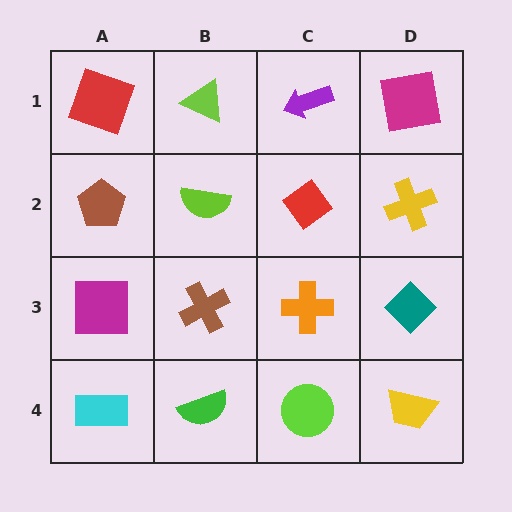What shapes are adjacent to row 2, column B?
A lime triangle (row 1, column B), a brown cross (row 3, column B), a brown pentagon (row 2, column A), a red diamond (row 2, column C).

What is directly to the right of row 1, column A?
A lime triangle.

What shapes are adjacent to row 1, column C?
A red diamond (row 2, column C), a lime triangle (row 1, column B), a magenta square (row 1, column D).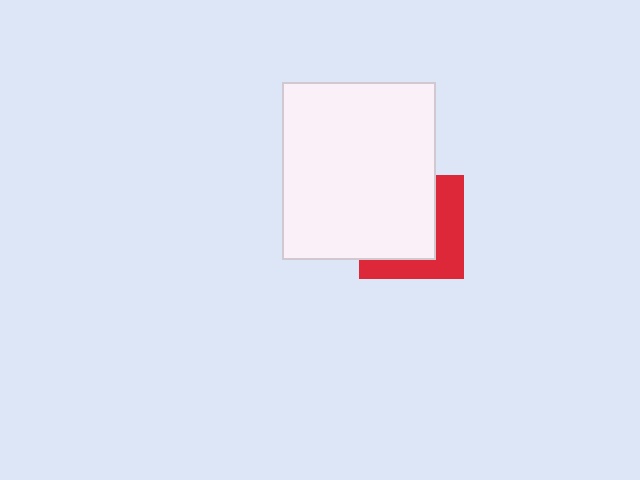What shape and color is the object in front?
The object in front is a white rectangle.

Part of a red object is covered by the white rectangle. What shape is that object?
It is a square.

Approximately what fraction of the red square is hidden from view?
Roughly 59% of the red square is hidden behind the white rectangle.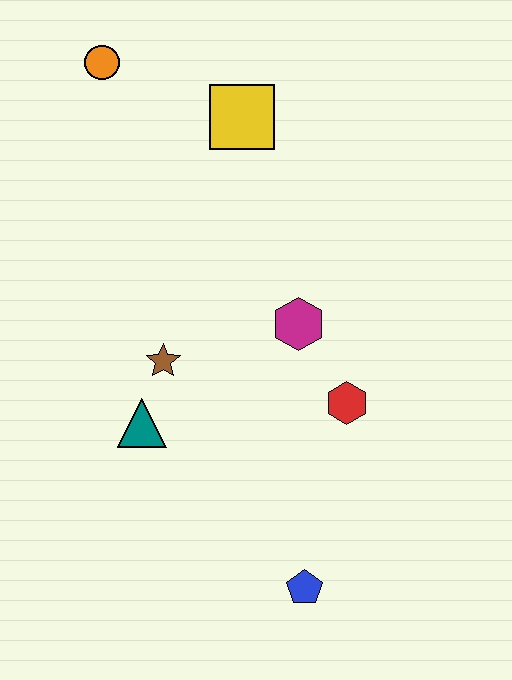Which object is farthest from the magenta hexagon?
The orange circle is farthest from the magenta hexagon.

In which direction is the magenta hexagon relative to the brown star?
The magenta hexagon is to the right of the brown star.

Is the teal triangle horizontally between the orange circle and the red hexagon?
Yes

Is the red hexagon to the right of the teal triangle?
Yes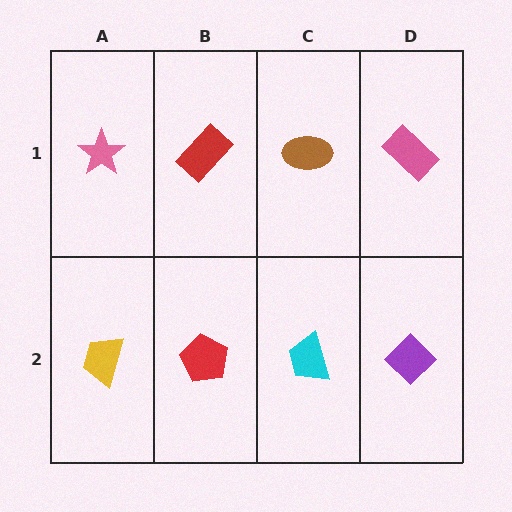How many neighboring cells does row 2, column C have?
3.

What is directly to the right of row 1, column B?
A brown ellipse.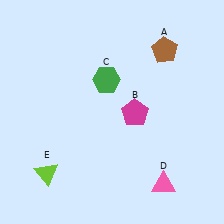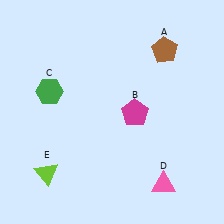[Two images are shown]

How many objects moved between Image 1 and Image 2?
1 object moved between the two images.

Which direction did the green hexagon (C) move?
The green hexagon (C) moved left.